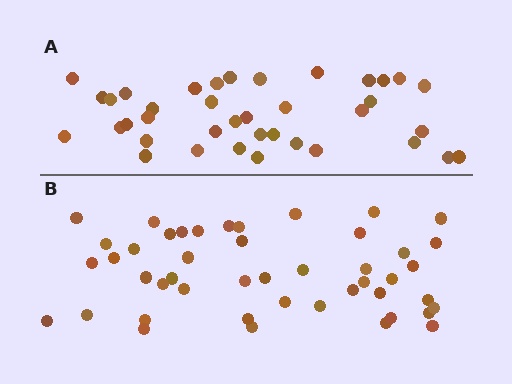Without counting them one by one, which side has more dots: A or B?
Region B (the bottom region) has more dots.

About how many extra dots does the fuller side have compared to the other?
Region B has roughly 8 or so more dots than region A.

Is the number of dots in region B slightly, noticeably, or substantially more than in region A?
Region B has only slightly more — the two regions are fairly close. The ratio is roughly 1.2 to 1.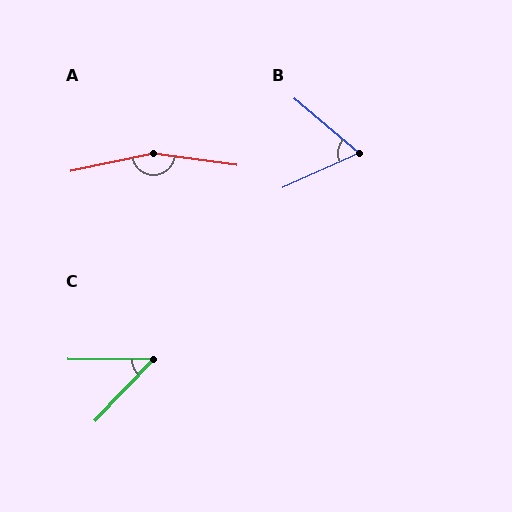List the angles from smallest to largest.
C (47°), B (65°), A (160°).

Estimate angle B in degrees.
Approximately 65 degrees.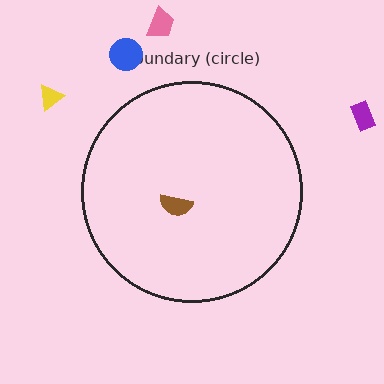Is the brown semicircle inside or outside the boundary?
Inside.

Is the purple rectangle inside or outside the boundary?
Outside.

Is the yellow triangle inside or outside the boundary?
Outside.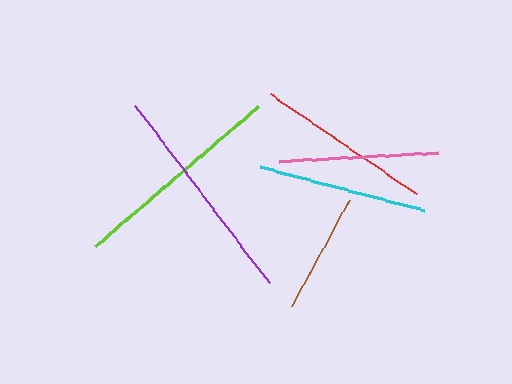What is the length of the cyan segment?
The cyan segment is approximately 170 pixels long.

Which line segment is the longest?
The purple line is the longest at approximately 222 pixels.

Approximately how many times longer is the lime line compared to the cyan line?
The lime line is approximately 1.3 times the length of the cyan line.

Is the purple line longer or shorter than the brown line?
The purple line is longer than the brown line.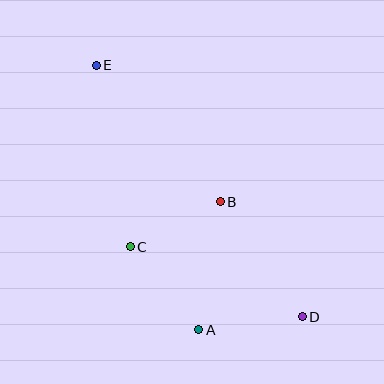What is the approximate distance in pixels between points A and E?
The distance between A and E is approximately 284 pixels.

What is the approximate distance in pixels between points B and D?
The distance between B and D is approximately 141 pixels.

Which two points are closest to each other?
Points B and C are closest to each other.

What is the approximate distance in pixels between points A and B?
The distance between A and B is approximately 130 pixels.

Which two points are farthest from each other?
Points D and E are farthest from each other.